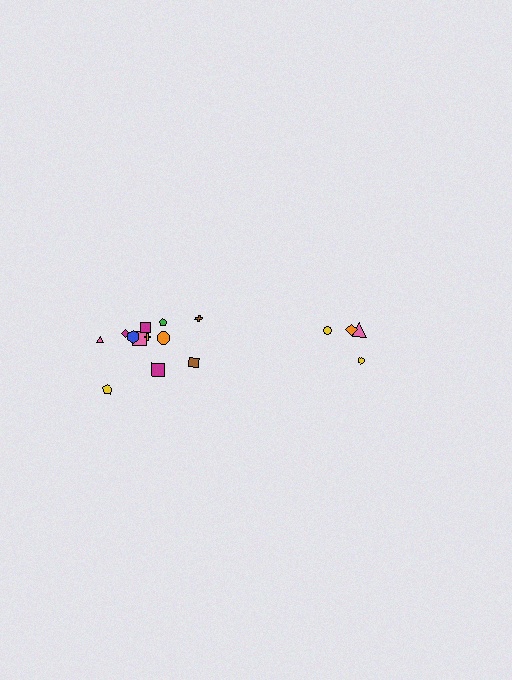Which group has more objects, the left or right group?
The left group.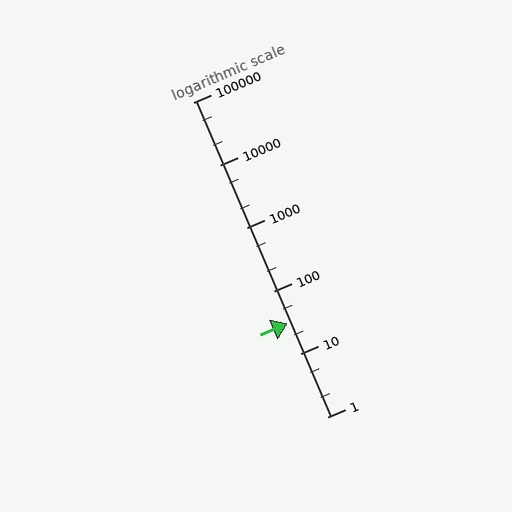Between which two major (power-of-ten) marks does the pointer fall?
The pointer is between 10 and 100.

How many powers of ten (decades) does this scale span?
The scale spans 5 decades, from 1 to 100000.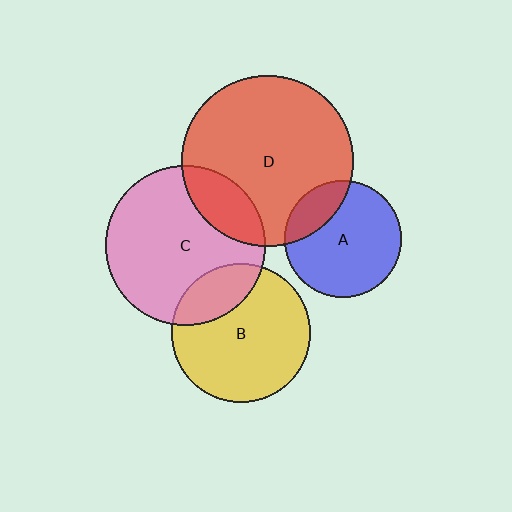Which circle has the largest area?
Circle D (red).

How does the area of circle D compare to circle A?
Approximately 2.1 times.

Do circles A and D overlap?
Yes.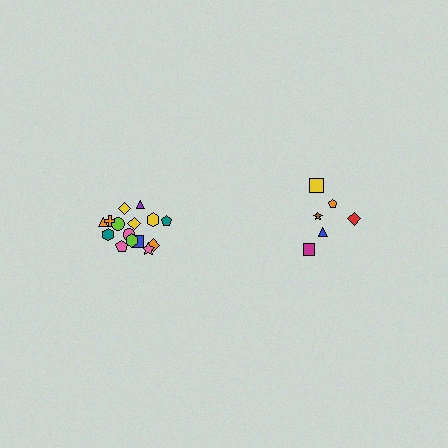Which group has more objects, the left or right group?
The left group.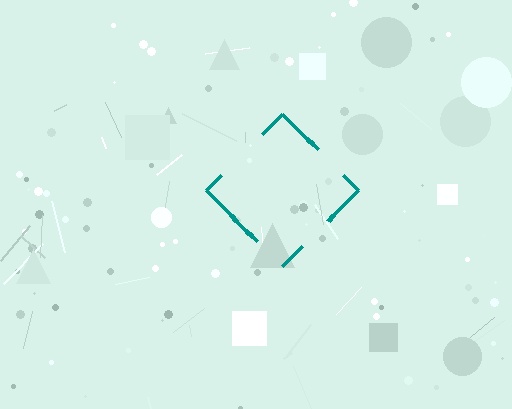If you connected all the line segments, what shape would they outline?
They would outline a diamond.